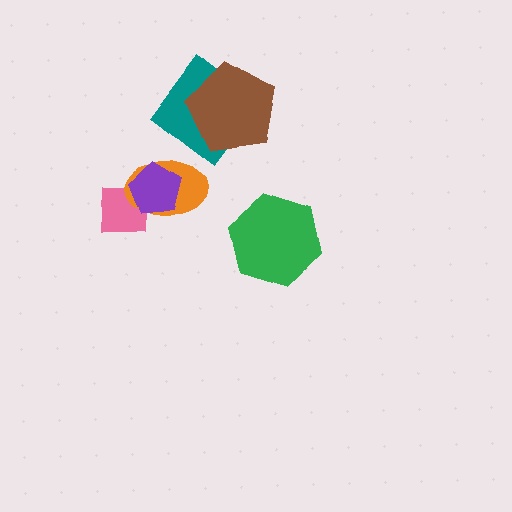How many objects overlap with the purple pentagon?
2 objects overlap with the purple pentagon.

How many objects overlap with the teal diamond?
1 object overlaps with the teal diamond.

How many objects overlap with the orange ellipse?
2 objects overlap with the orange ellipse.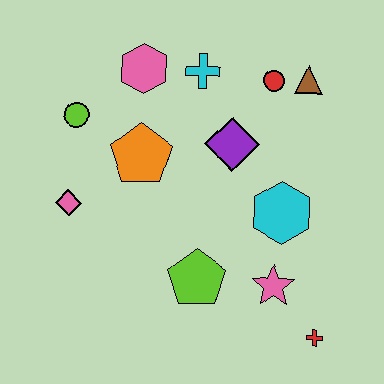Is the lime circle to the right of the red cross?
No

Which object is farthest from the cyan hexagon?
The lime circle is farthest from the cyan hexagon.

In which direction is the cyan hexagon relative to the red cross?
The cyan hexagon is above the red cross.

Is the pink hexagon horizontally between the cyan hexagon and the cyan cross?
No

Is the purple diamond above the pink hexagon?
No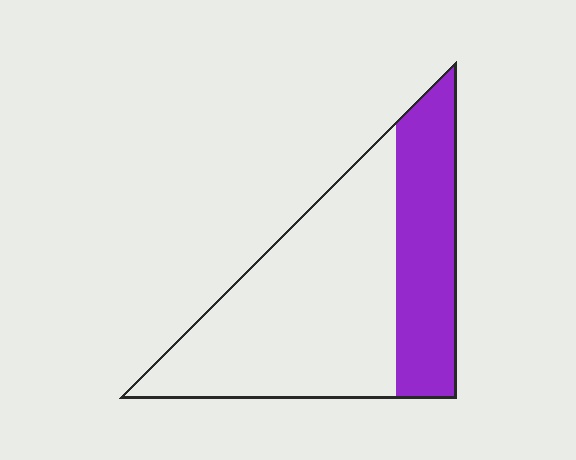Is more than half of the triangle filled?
No.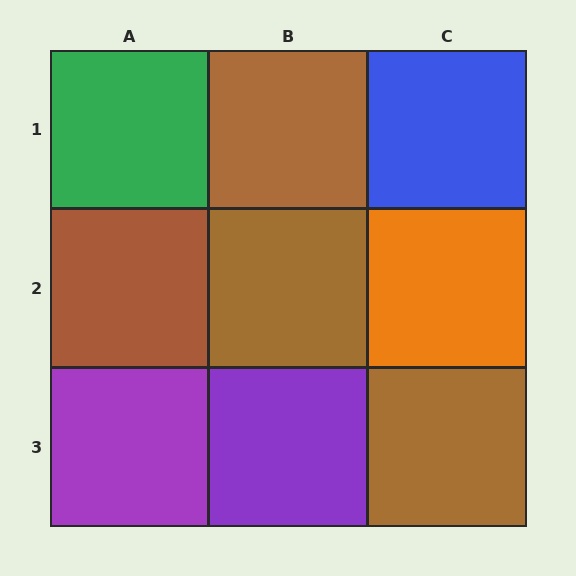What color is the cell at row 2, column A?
Brown.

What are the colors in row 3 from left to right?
Purple, purple, brown.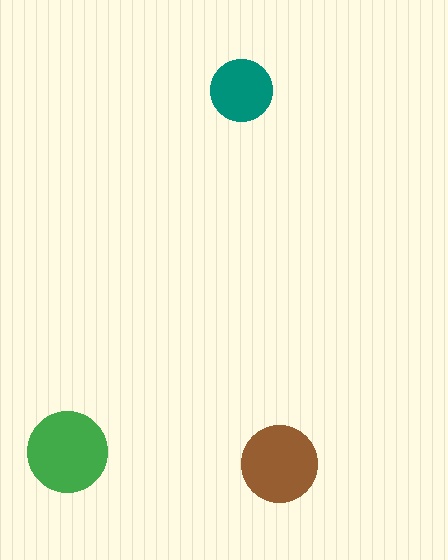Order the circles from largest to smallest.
the green one, the brown one, the teal one.